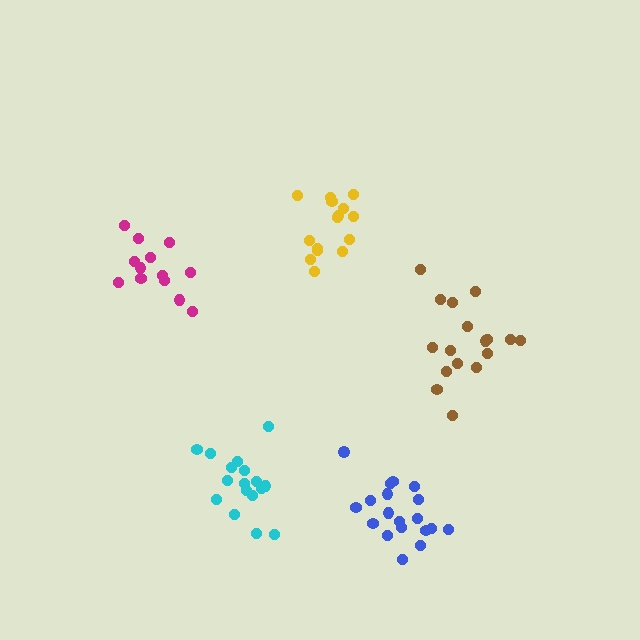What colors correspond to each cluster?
The clusters are colored: magenta, brown, cyan, yellow, blue.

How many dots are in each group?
Group 1: 13 dots, Group 2: 17 dots, Group 3: 17 dots, Group 4: 15 dots, Group 5: 19 dots (81 total).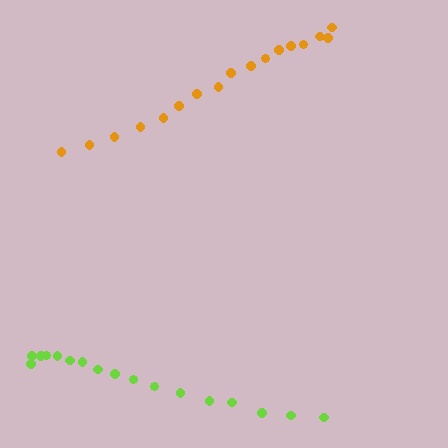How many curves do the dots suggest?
There are 2 distinct paths.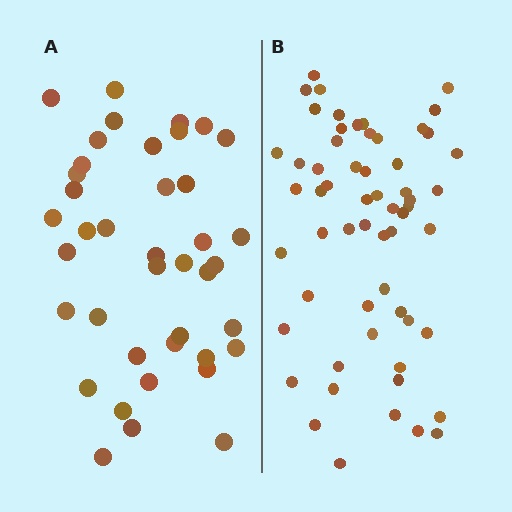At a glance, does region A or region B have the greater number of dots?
Region B (the right region) has more dots.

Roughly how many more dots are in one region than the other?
Region B has approximately 20 more dots than region A.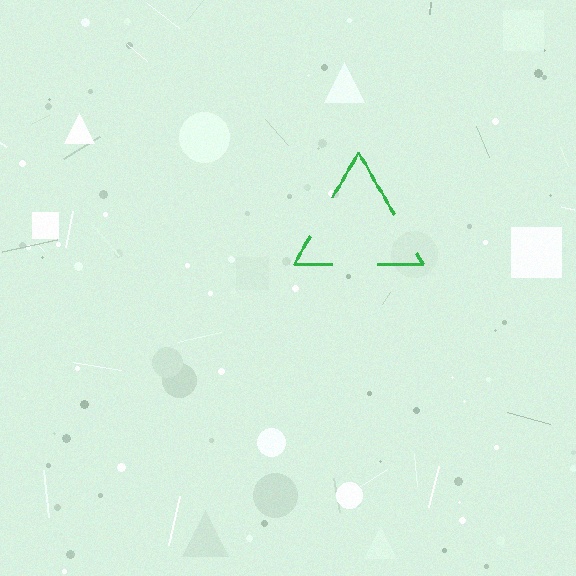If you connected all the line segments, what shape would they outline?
They would outline a triangle.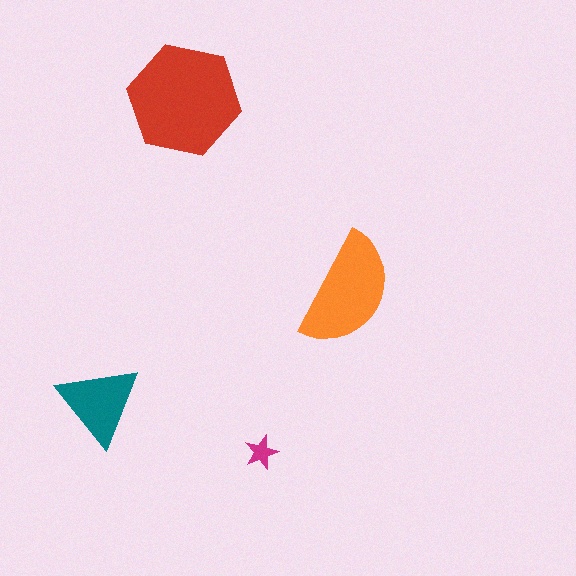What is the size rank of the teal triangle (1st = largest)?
3rd.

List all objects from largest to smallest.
The red hexagon, the orange semicircle, the teal triangle, the magenta star.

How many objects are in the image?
There are 4 objects in the image.